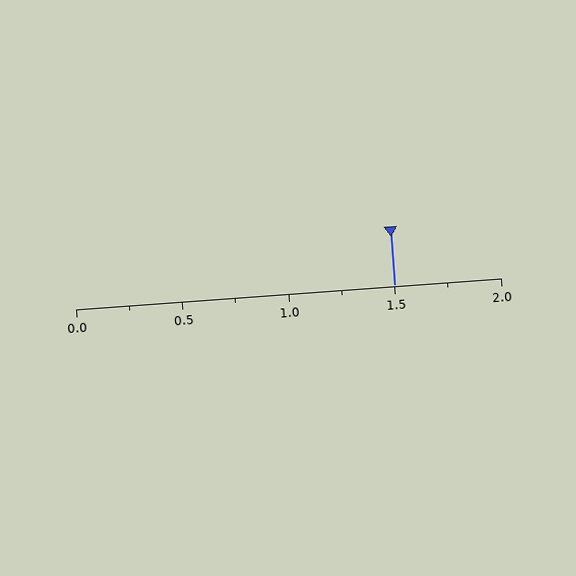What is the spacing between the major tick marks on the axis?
The major ticks are spaced 0.5 apart.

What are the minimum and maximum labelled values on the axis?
The axis runs from 0.0 to 2.0.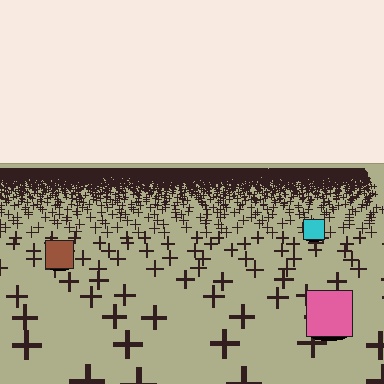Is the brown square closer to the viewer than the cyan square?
Yes. The brown square is closer — you can tell from the texture gradient: the ground texture is coarser near it.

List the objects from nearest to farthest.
From nearest to farthest: the pink square, the brown square, the cyan square.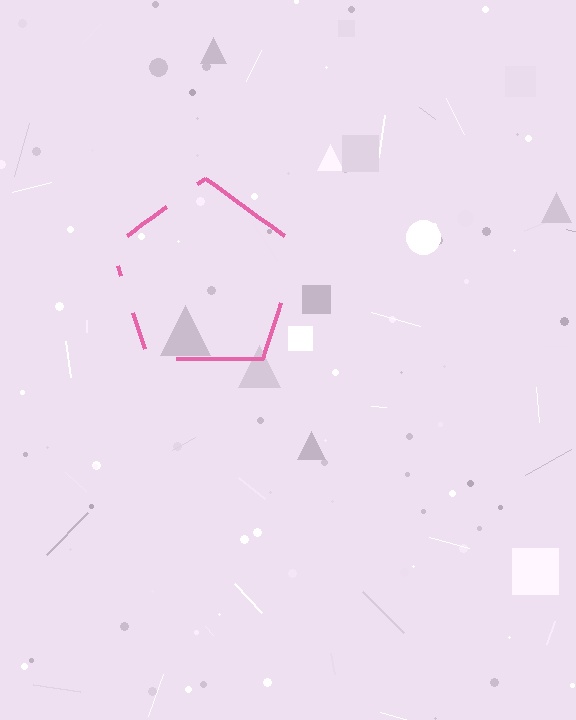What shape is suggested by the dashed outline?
The dashed outline suggests a pentagon.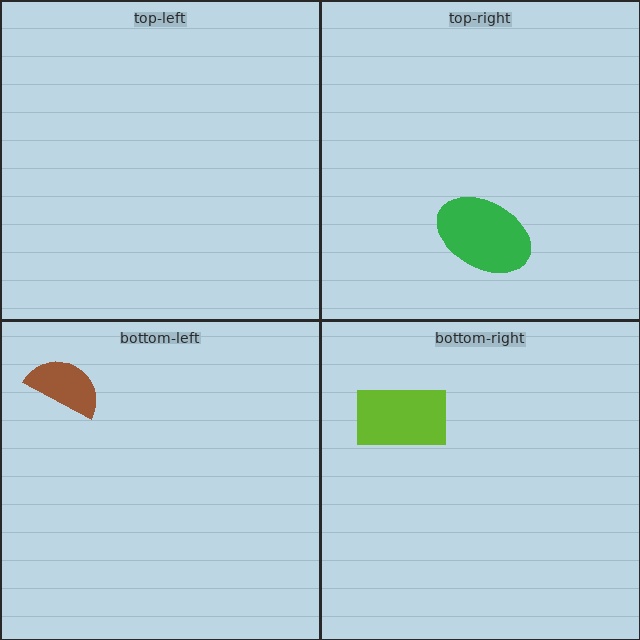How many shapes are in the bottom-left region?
1.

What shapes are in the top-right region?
The green ellipse.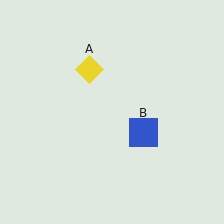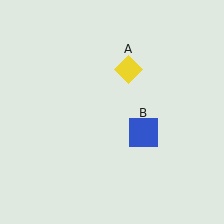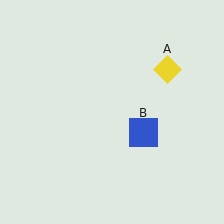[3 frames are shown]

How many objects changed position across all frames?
1 object changed position: yellow diamond (object A).